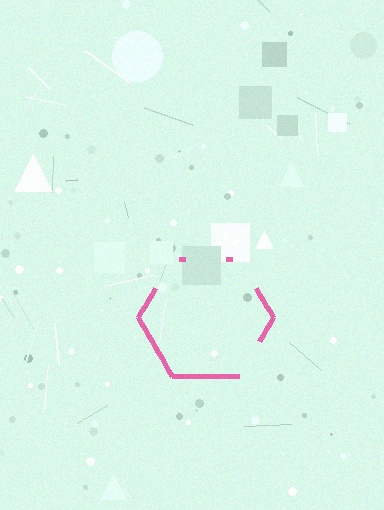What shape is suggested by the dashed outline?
The dashed outline suggests a hexagon.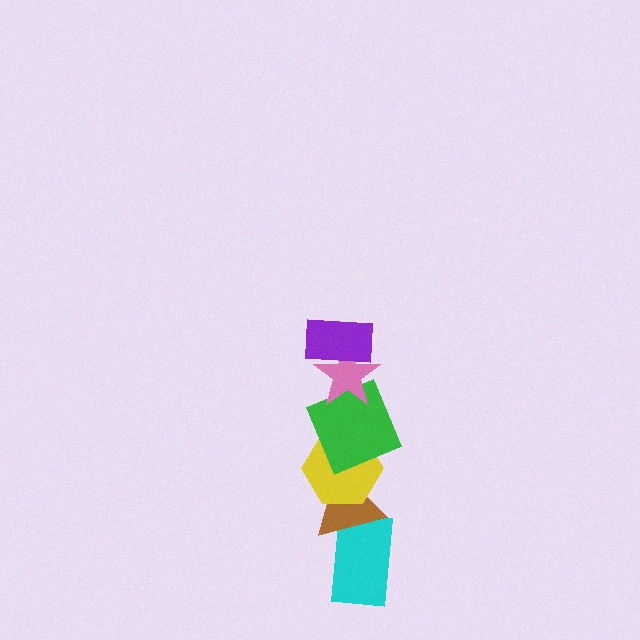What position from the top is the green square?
The green square is 3rd from the top.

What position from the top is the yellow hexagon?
The yellow hexagon is 4th from the top.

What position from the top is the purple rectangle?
The purple rectangle is 1st from the top.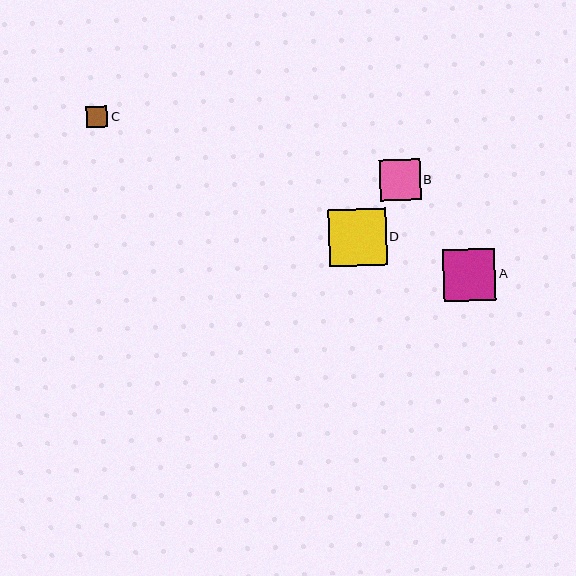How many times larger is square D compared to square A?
Square D is approximately 1.1 times the size of square A.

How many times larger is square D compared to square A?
Square D is approximately 1.1 times the size of square A.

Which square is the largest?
Square D is the largest with a size of approximately 57 pixels.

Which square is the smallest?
Square C is the smallest with a size of approximately 21 pixels.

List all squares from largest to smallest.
From largest to smallest: D, A, B, C.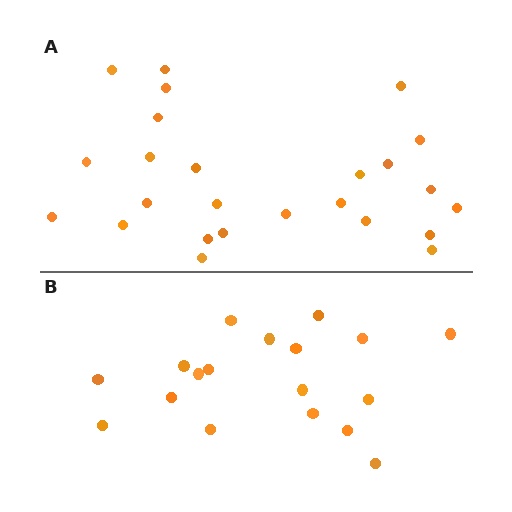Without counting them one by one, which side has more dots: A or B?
Region A (the top region) has more dots.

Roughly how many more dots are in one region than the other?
Region A has roughly 8 or so more dots than region B.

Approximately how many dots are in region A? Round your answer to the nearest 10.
About 20 dots. (The exact count is 25, which rounds to 20.)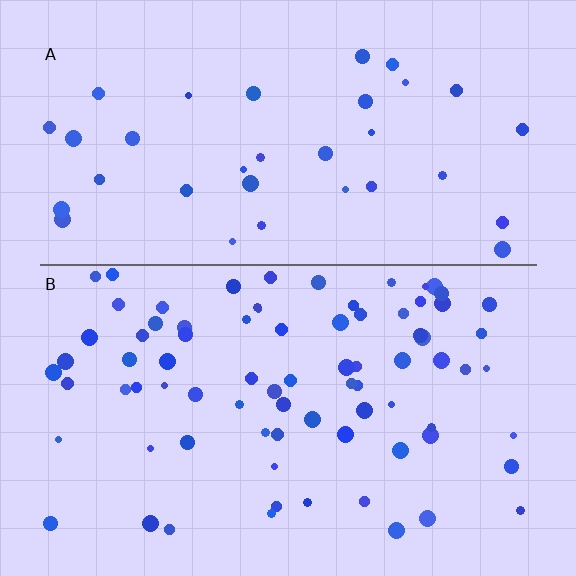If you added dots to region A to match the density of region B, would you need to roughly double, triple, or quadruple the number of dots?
Approximately double.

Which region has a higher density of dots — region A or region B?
B (the bottom).